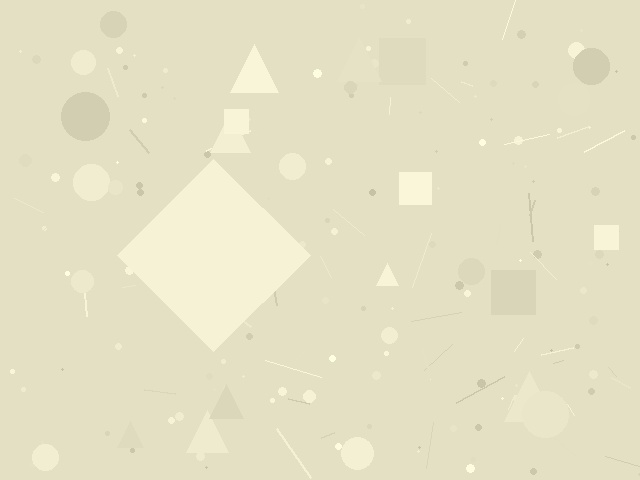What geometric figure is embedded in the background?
A diamond is embedded in the background.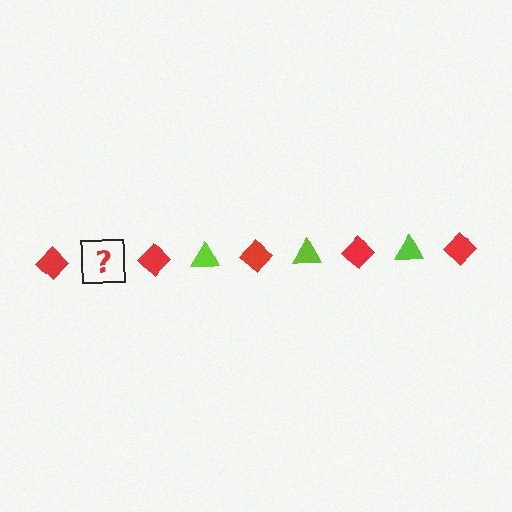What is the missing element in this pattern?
The missing element is a lime triangle.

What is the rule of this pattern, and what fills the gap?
The rule is that the pattern alternates between red diamond and lime triangle. The gap should be filled with a lime triangle.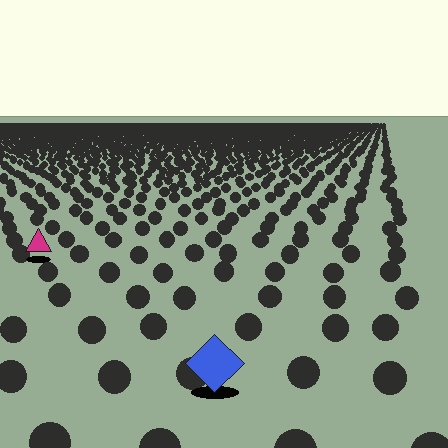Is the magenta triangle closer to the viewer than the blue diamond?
No. The blue diamond is closer — you can tell from the texture gradient: the ground texture is coarser near it.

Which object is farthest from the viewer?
The magenta triangle is farthest from the viewer. It appears smaller and the ground texture around it is denser.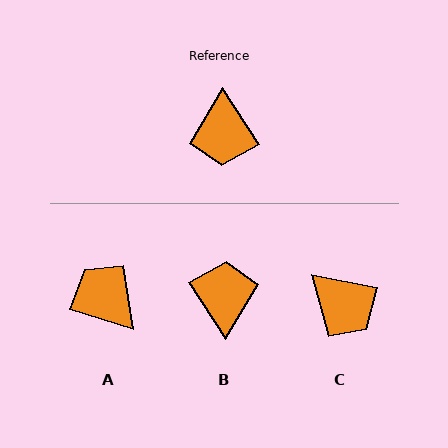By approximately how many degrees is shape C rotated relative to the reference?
Approximately 46 degrees counter-clockwise.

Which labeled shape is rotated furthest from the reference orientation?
B, about 179 degrees away.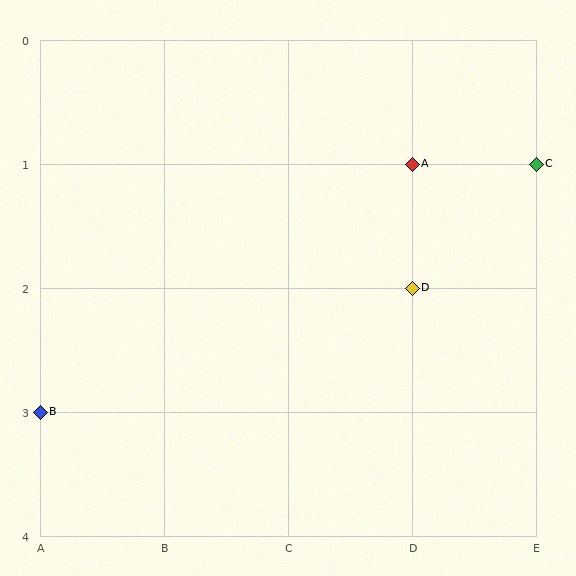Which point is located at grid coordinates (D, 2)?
Point D is at (D, 2).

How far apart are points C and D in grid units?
Points C and D are 1 column and 1 row apart (about 1.4 grid units diagonally).